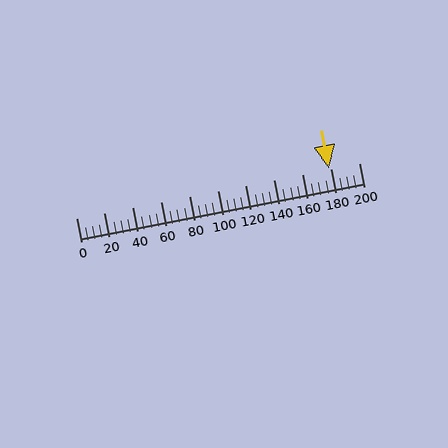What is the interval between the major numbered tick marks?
The major tick marks are spaced 20 units apart.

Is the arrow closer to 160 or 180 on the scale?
The arrow is closer to 180.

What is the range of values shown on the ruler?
The ruler shows values from 0 to 200.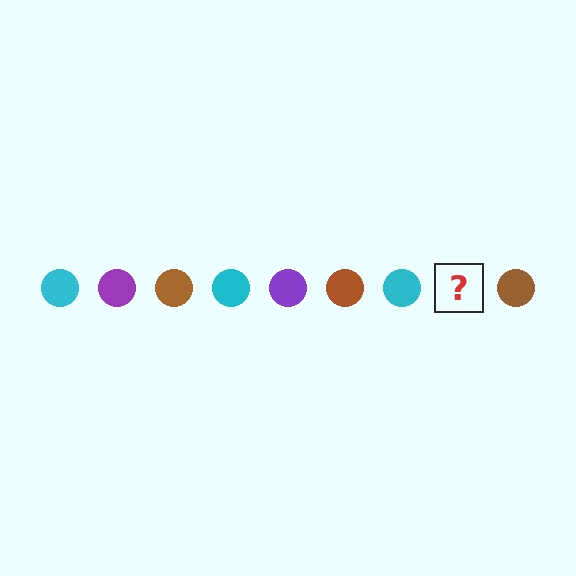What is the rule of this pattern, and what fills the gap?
The rule is that the pattern cycles through cyan, purple, brown circles. The gap should be filled with a purple circle.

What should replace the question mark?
The question mark should be replaced with a purple circle.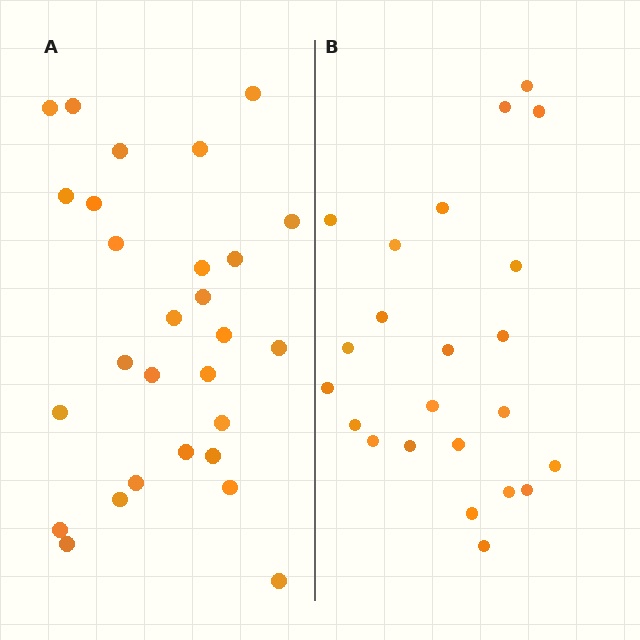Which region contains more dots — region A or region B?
Region A (the left region) has more dots.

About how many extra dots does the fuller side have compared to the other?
Region A has about 5 more dots than region B.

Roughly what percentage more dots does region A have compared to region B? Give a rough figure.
About 20% more.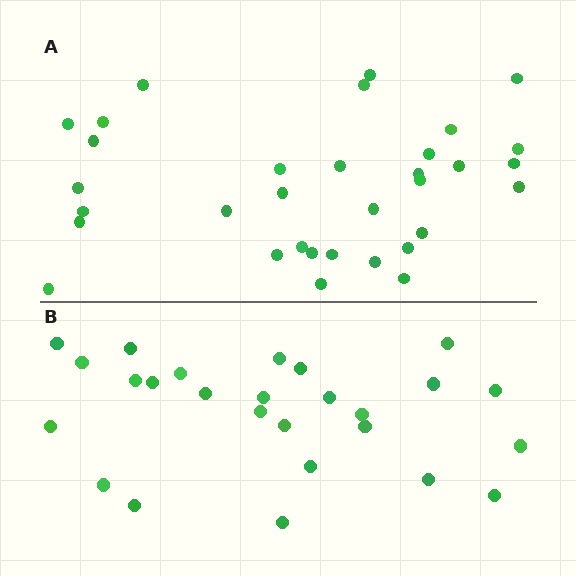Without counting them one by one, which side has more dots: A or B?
Region A (the top region) has more dots.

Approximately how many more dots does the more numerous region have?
Region A has roughly 8 or so more dots than region B.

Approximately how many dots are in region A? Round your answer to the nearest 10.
About 30 dots. (The exact count is 33, which rounds to 30.)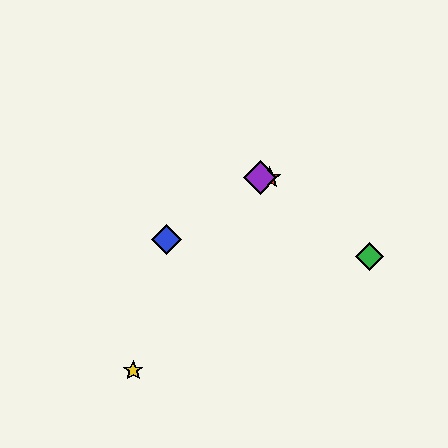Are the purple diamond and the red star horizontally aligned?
Yes, both are at y≈178.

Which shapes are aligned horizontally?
The red star, the purple diamond are aligned horizontally.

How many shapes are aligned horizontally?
2 shapes (the red star, the purple diamond) are aligned horizontally.